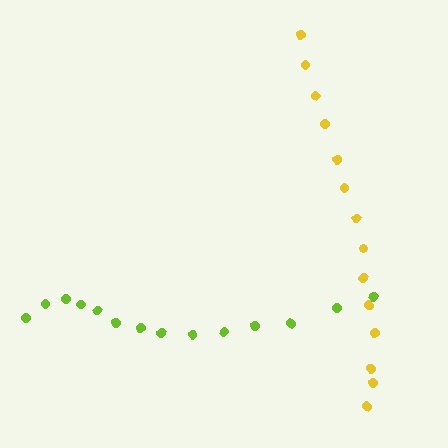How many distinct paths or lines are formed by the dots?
There are 2 distinct paths.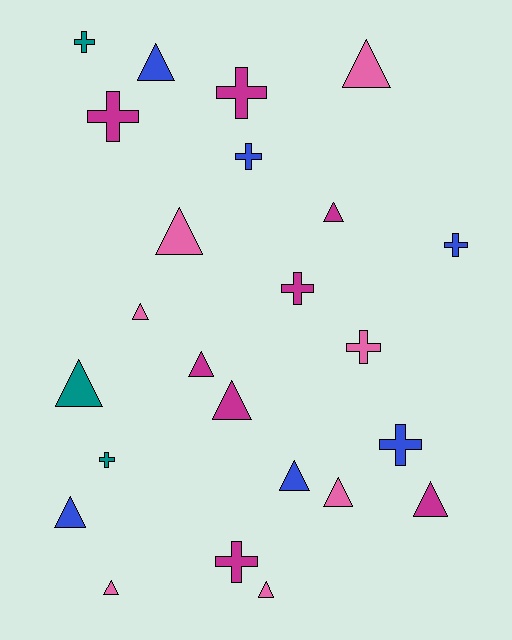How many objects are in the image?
There are 24 objects.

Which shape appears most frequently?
Triangle, with 14 objects.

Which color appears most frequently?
Magenta, with 8 objects.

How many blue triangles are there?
There are 3 blue triangles.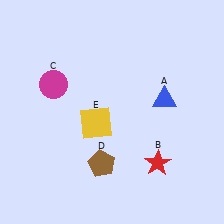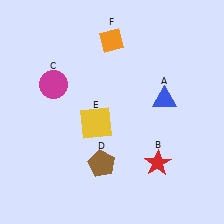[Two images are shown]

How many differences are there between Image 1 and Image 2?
There is 1 difference between the two images.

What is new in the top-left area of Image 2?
An orange diamond (F) was added in the top-left area of Image 2.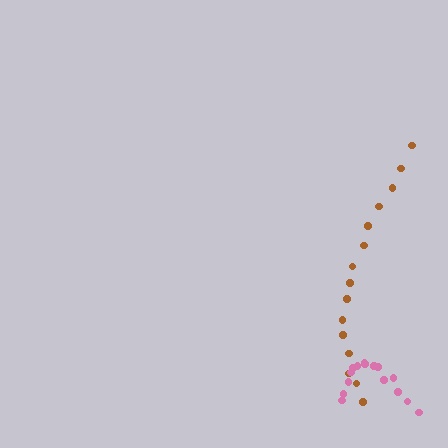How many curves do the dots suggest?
There are 2 distinct paths.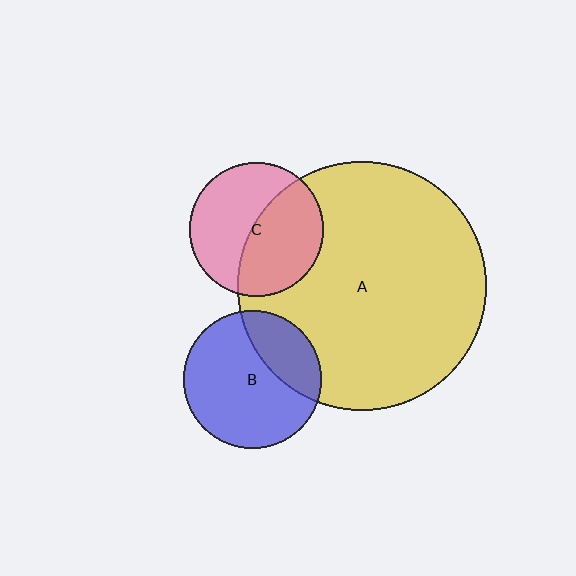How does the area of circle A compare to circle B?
Approximately 3.2 times.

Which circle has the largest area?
Circle A (yellow).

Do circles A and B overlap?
Yes.